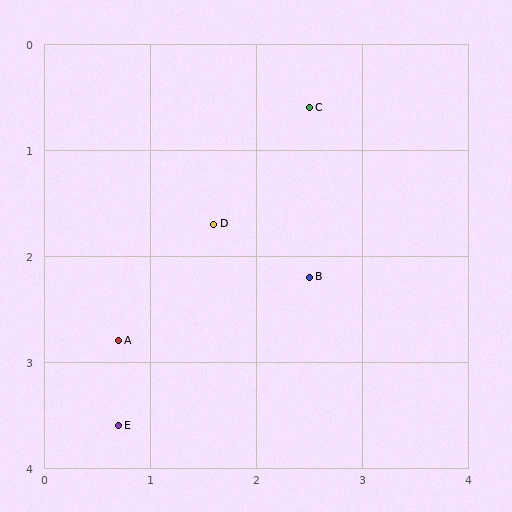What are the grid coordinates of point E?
Point E is at approximately (0.7, 3.6).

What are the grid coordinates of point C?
Point C is at approximately (2.5, 0.6).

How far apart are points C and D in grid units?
Points C and D are about 1.4 grid units apart.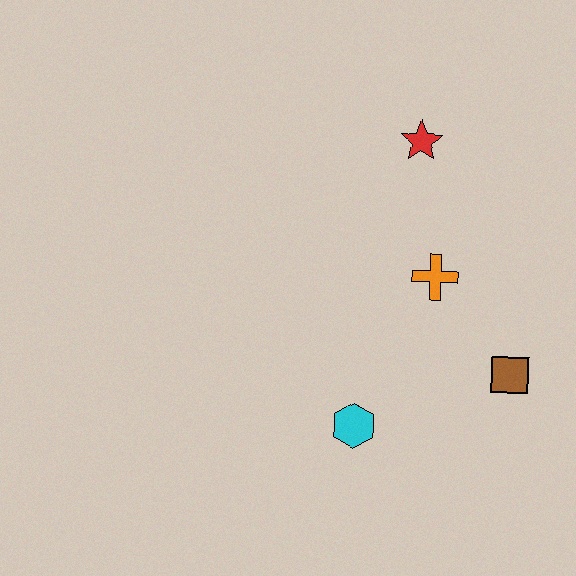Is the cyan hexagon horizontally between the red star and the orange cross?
No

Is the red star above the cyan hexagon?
Yes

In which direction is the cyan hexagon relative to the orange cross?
The cyan hexagon is below the orange cross.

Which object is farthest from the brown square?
The red star is farthest from the brown square.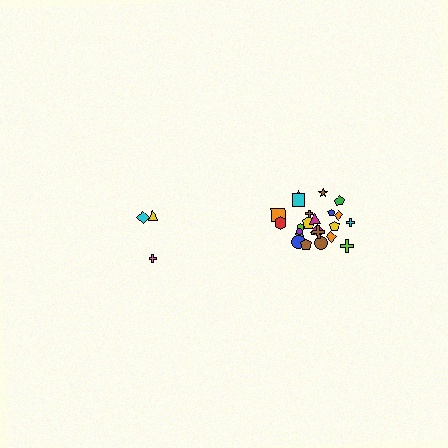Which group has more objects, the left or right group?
The right group.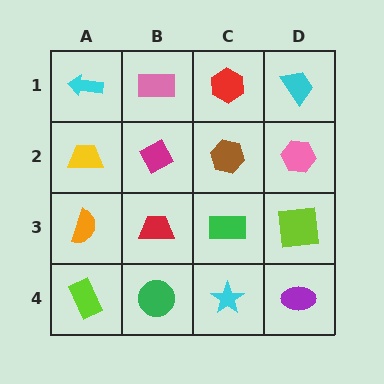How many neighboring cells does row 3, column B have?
4.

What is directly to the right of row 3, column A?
A red trapezoid.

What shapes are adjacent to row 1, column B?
A magenta diamond (row 2, column B), a cyan arrow (row 1, column A), a red hexagon (row 1, column C).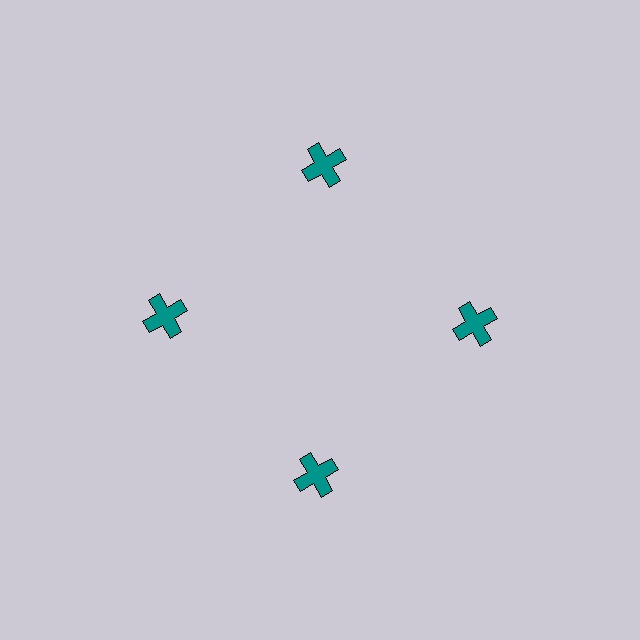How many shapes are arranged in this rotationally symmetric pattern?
There are 4 shapes, arranged in 4 groups of 1.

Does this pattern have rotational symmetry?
Yes, this pattern has 4-fold rotational symmetry. It looks the same after rotating 90 degrees around the center.